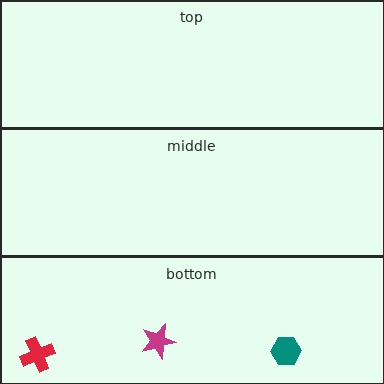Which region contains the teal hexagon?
The bottom region.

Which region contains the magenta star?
The bottom region.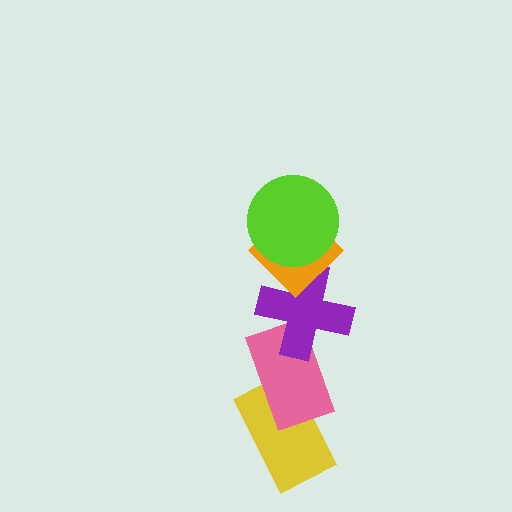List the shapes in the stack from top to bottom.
From top to bottom: the lime circle, the orange diamond, the purple cross, the pink rectangle, the yellow rectangle.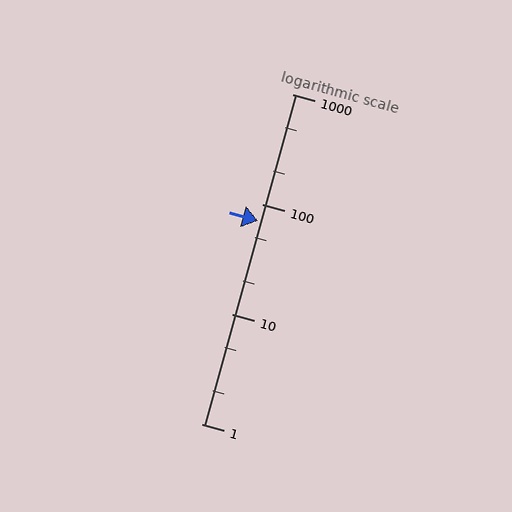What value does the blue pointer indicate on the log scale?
The pointer indicates approximately 70.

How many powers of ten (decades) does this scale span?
The scale spans 3 decades, from 1 to 1000.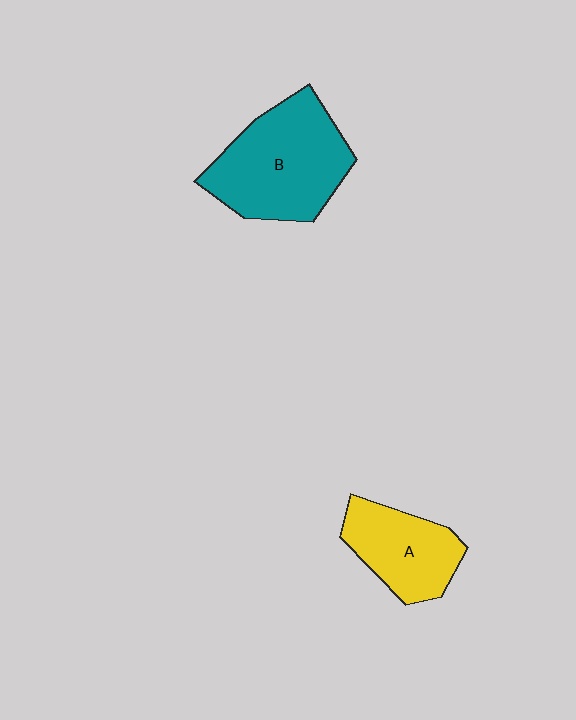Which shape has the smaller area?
Shape A (yellow).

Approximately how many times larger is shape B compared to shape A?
Approximately 1.6 times.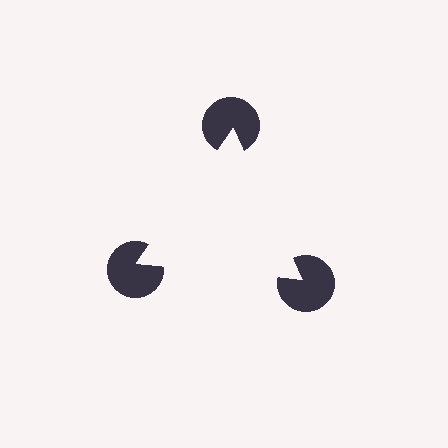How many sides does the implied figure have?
3 sides.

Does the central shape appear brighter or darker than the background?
It typically appears slightly brighter than the background, even though no actual brightness change is drawn.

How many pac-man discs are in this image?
There are 3 — one at each vertex of the illusory triangle.